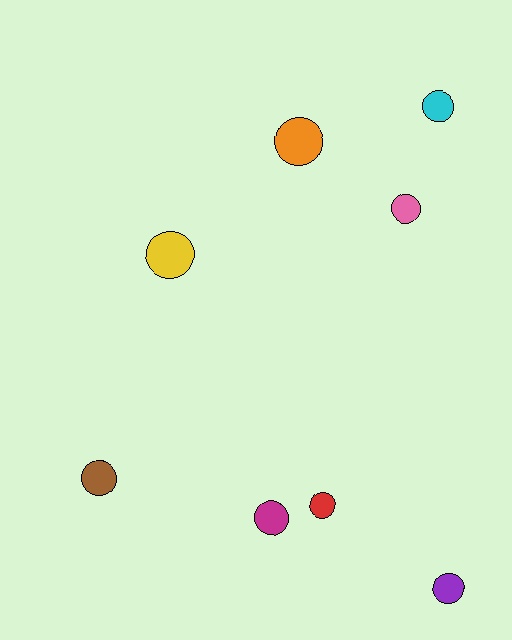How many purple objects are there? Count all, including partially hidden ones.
There is 1 purple object.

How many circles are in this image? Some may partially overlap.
There are 8 circles.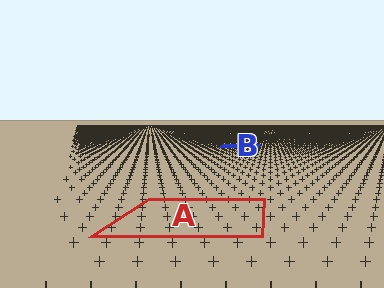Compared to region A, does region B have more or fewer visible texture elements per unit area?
Region B has more texture elements per unit area — they are packed more densely because it is farther away.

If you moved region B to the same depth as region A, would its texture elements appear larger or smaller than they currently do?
They would appear larger. At a closer depth, the same texture elements are projected at a bigger on-screen size.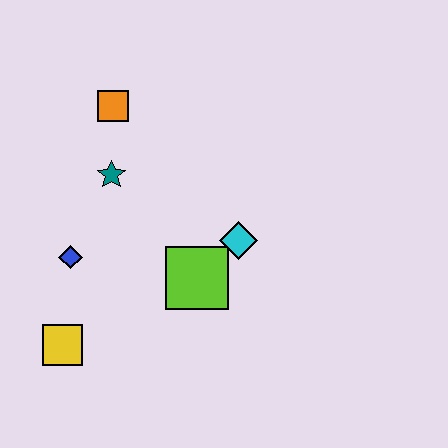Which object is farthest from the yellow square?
The orange square is farthest from the yellow square.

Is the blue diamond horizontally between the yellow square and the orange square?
Yes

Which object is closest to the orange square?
The teal star is closest to the orange square.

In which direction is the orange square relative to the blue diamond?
The orange square is above the blue diamond.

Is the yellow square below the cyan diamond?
Yes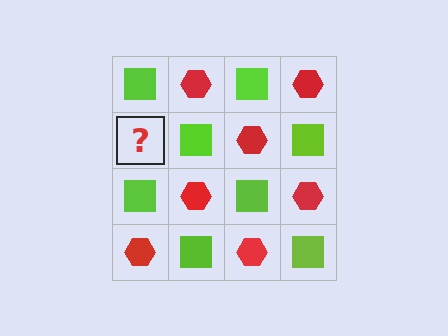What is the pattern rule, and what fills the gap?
The rule is that it alternates lime square and red hexagon in a checkerboard pattern. The gap should be filled with a red hexagon.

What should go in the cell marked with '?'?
The missing cell should contain a red hexagon.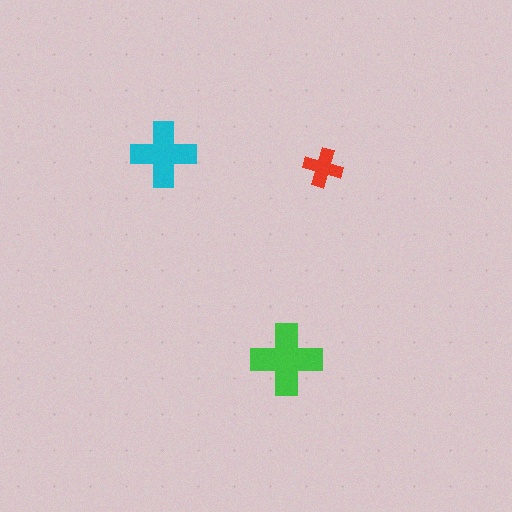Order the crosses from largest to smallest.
the green one, the cyan one, the red one.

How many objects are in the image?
There are 3 objects in the image.